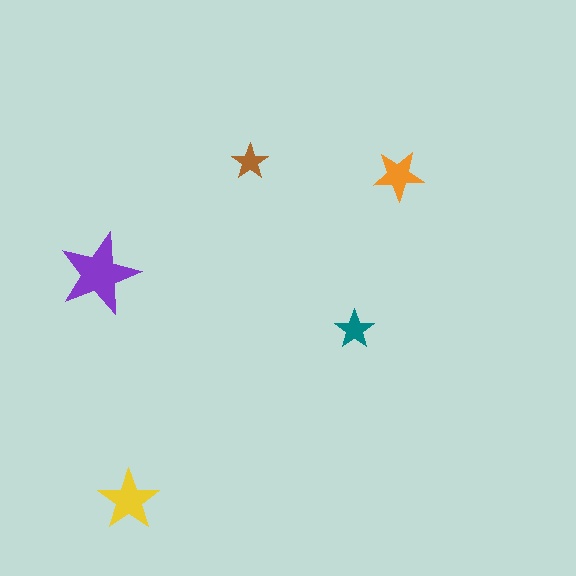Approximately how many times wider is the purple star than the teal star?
About 2 times wider.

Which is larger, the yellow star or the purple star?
The purple one.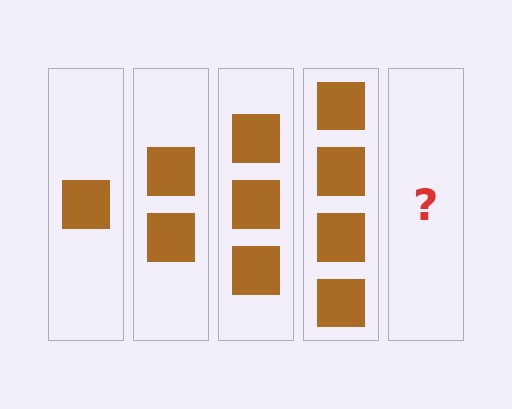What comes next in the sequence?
The next element should be 5 squares.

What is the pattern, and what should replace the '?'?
The pattern is that each step adds one more square. The '?' should be 5 squares.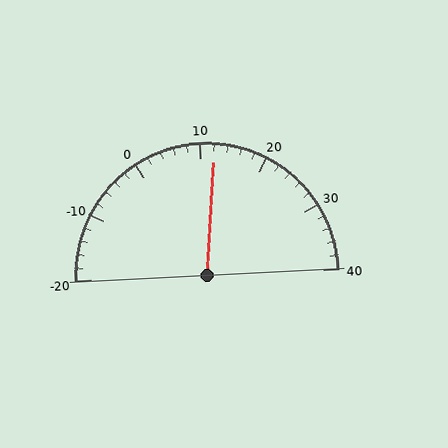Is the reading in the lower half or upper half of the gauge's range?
The reading is in the upper half of the range (-20 to 40).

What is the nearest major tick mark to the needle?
The nearest major tick mark is 10.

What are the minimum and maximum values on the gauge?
The gauge ranges from -20 to 40.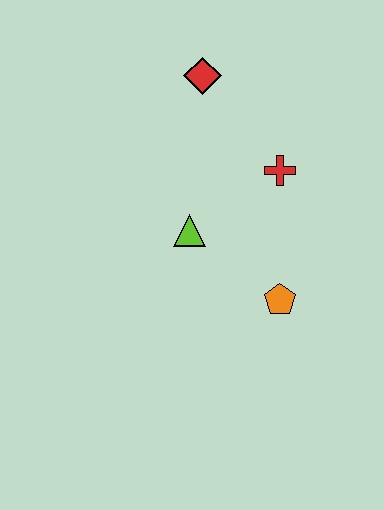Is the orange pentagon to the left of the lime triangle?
No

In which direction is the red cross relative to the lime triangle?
The red cross is to the right of the lime triangle.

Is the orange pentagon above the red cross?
No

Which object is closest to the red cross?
The lime triangle is closest to the red cross.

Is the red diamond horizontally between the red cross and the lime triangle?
Yes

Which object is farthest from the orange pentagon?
The red diamond is farthest from the orange pentagon.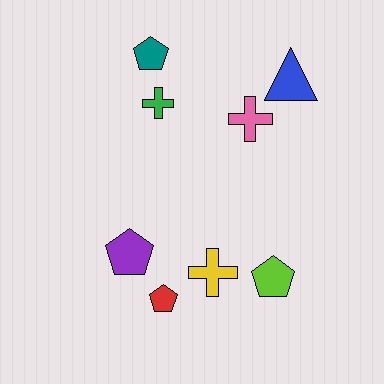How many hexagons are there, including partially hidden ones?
There are no hexagons.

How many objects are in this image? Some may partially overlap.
There are 8 objects.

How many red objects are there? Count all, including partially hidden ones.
There is 1 red object.